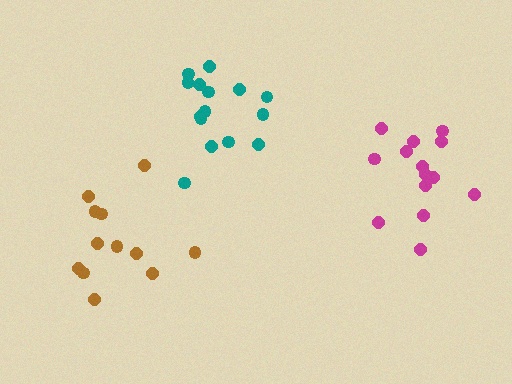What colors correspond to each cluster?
The clusters are colored: brown, teal, magenta.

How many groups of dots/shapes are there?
There are 3 groups.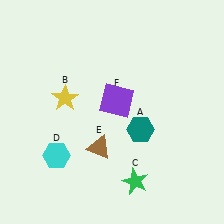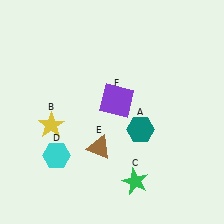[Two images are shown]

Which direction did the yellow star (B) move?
The yellow star (B) moved down.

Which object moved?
The yellow star (B) moved down.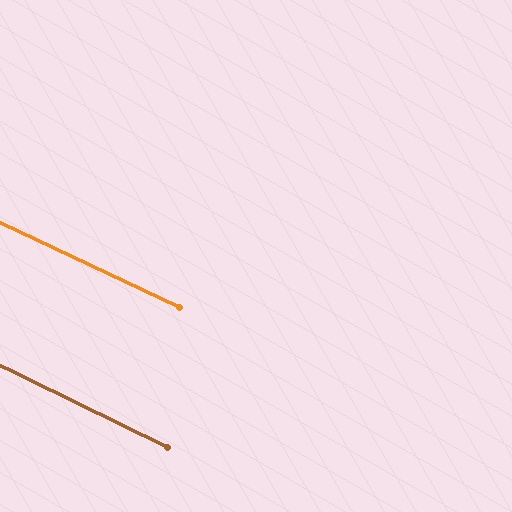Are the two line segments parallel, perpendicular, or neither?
Parallel — their directions differ by only 0.6°.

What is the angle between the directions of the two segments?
Approximately 1 degree.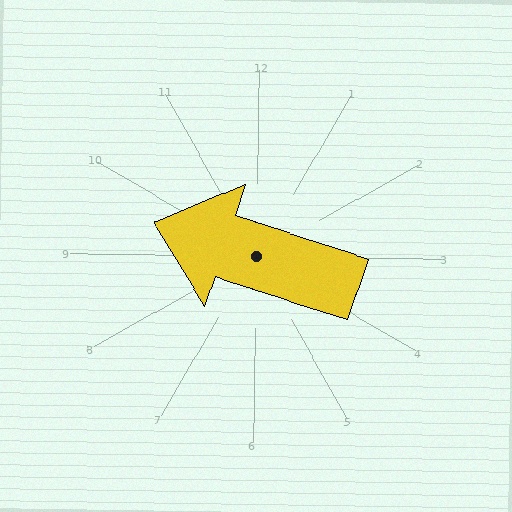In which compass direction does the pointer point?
West.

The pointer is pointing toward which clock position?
Roughly 10 o'clock.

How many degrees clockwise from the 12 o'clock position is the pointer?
Approximately 287 degrees.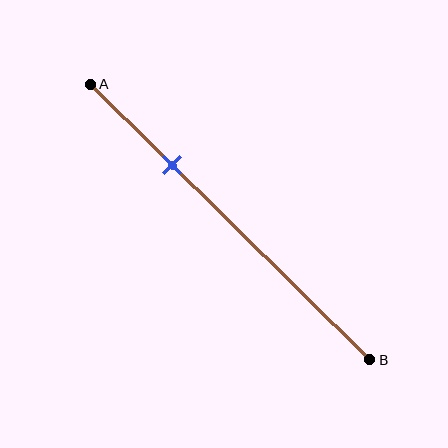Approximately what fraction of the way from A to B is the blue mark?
The blue mark is approximately 30% of the way from A to B.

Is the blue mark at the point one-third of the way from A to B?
No, the mark is at about 30% from A, not at the 33% one-third point.